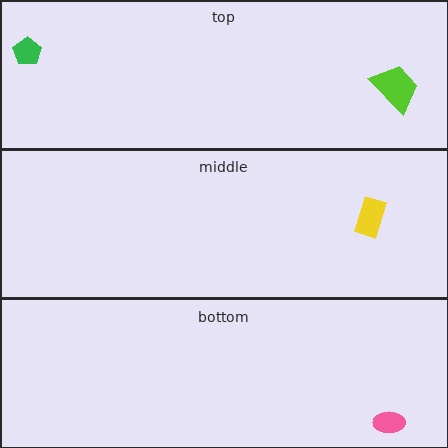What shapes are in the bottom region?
The pink ellipse.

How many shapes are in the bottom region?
1.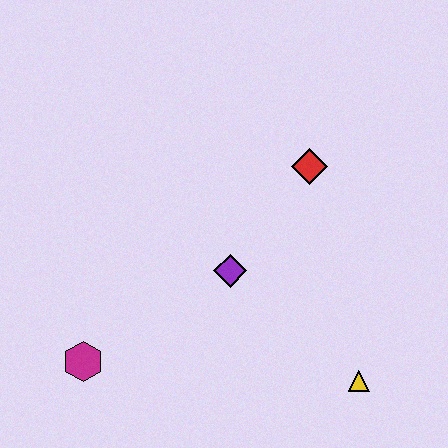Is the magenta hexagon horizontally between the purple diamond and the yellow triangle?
No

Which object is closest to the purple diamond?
The red diamond is closest to the purple diamond.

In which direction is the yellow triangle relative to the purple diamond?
The yellow triangle is to the right of the purple diamond.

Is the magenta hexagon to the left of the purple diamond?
Yes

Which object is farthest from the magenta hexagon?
The red diamond is farthest from the magenta hexagon.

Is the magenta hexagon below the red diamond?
Yes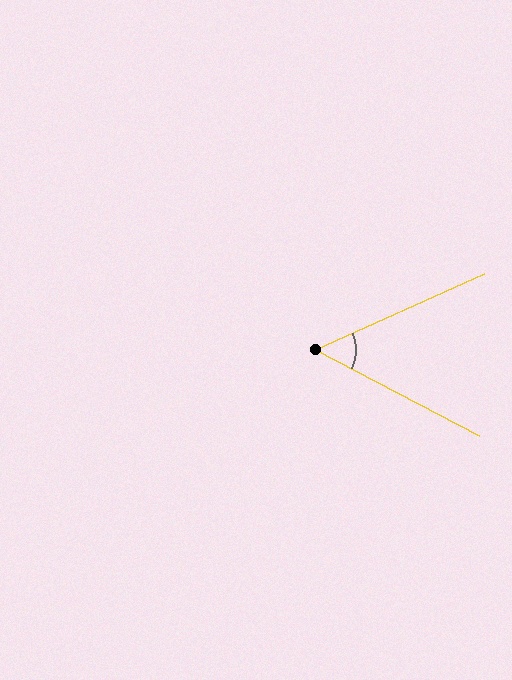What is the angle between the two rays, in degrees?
Approximately 52 degrees.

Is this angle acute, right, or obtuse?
It is acute.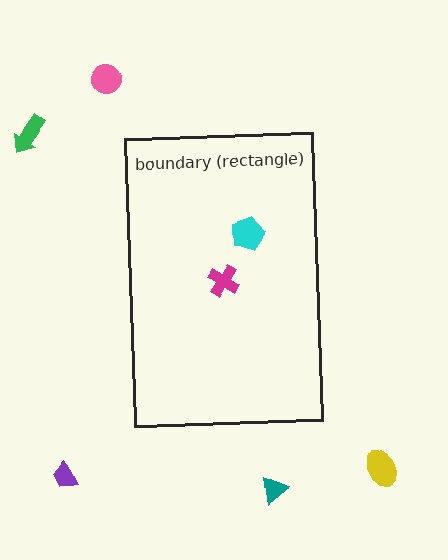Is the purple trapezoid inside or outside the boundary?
Outside.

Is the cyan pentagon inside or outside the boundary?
Inside.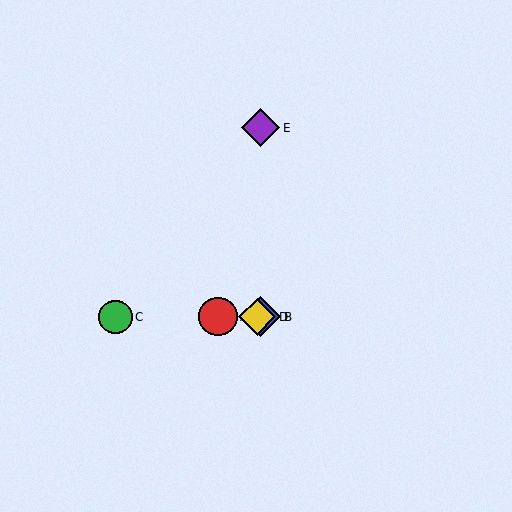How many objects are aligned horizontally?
4 objects (A, B, C, D) are aligned horizontally.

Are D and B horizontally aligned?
Yes, both are at y≈317.